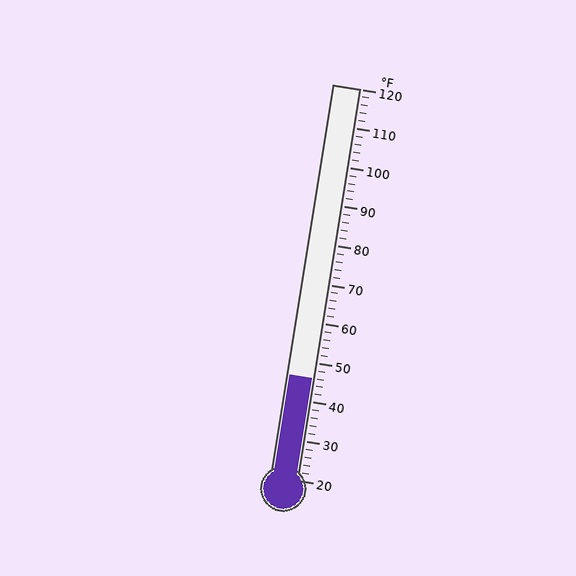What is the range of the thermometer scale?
The thermometer scale ranges from 20°F to 120°F.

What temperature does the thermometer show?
The thermometer shows approximately 46°F.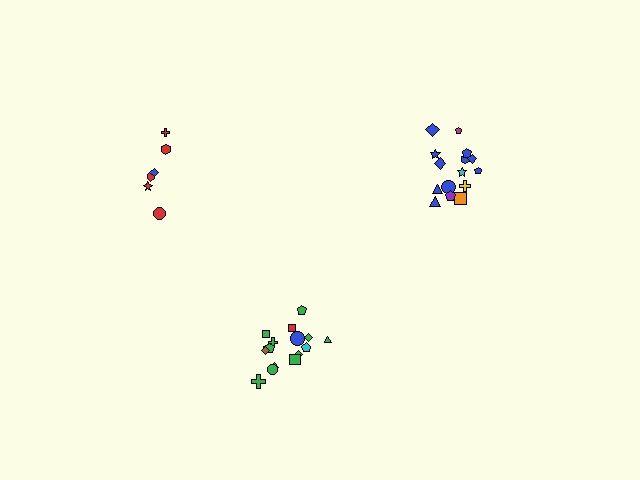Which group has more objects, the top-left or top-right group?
The top-right group.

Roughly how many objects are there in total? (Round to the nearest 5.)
Roughly 35 objects in total.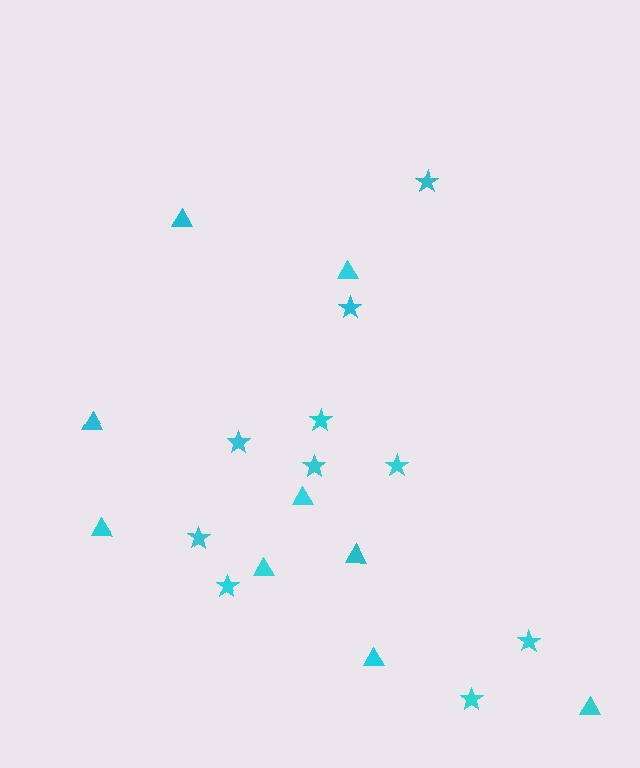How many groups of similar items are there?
There are 2 groups: one group of stars (10) and one group of triangles (9).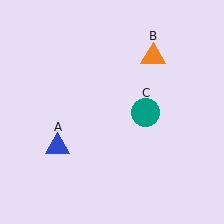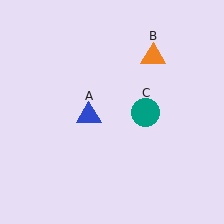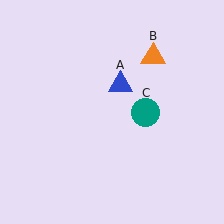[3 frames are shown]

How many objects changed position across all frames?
1 object changed position: blue triangle (object A).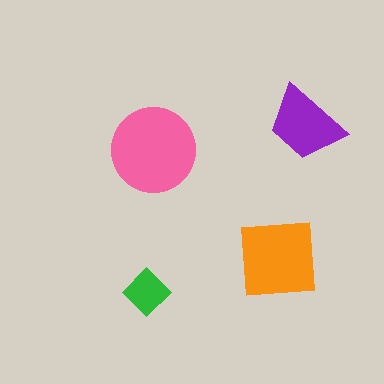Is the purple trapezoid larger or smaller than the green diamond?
Larger.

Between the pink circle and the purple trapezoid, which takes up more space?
The pink circle.